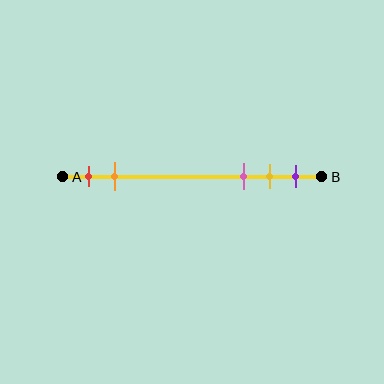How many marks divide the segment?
There are 5 marks dividing the segment.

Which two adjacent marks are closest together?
The yellow and purple marks are the closest adjacent pair.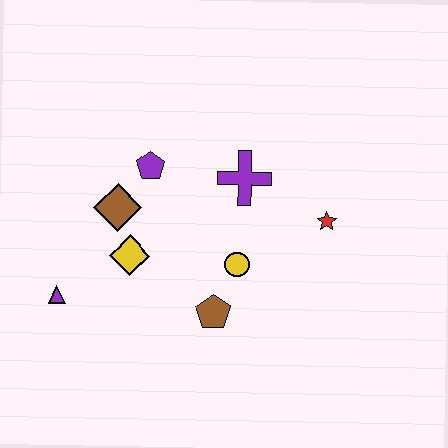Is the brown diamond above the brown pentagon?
Yes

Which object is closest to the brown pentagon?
The yellow circle is closest to the brown pentagon.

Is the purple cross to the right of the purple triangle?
Yes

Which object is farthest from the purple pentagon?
The red star is farthest from the purple pentagon.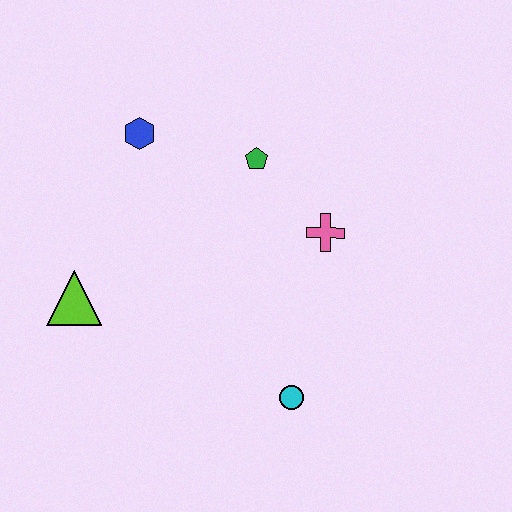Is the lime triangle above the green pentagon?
No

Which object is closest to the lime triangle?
The blue hexagon is closest to the lime triangle.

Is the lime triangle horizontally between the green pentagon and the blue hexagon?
No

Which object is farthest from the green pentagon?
The cyan circle is farthest from the green pentagon.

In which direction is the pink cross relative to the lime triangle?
The pink cross is to the right of the lime triangle.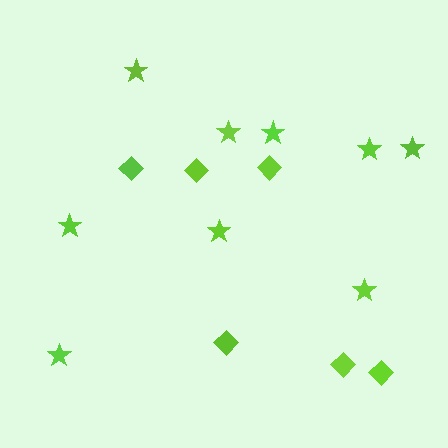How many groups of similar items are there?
There are 2 groups: one group of diamonds (6) and one group of stars (9).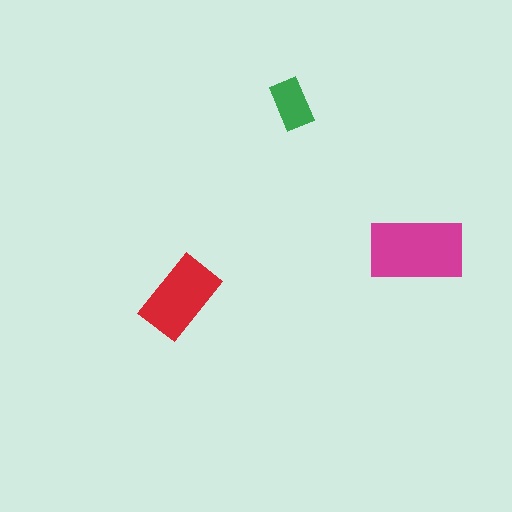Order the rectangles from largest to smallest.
the magenta one, the red one, the green one.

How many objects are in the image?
There are 3 objects in the image.